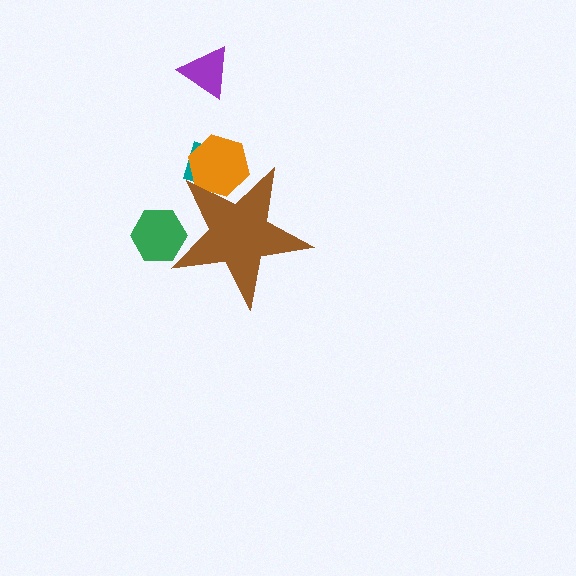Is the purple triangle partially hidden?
No, the purple triangle is fully visible.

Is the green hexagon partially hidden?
Yes, the green hexagon is partially hidden behind the brown star.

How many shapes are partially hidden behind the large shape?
3 shapes are partially hidden.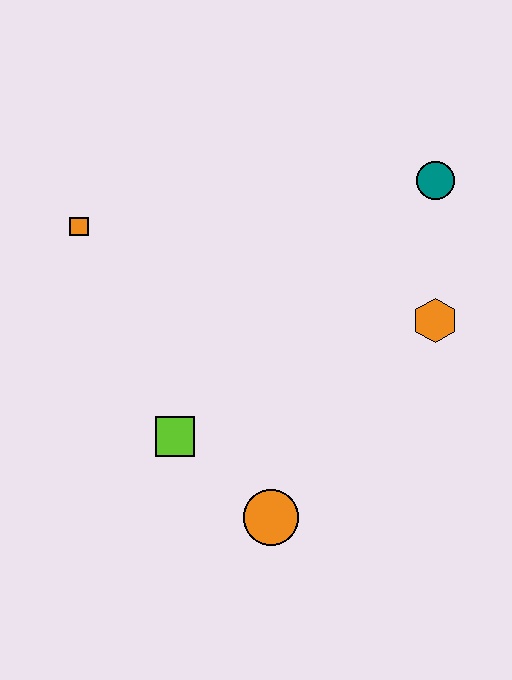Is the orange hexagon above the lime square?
Yes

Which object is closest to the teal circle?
The orange hexagon is closest to the teal circle.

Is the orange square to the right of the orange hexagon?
No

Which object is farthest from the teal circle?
The orange circle is farthest from the teal circle.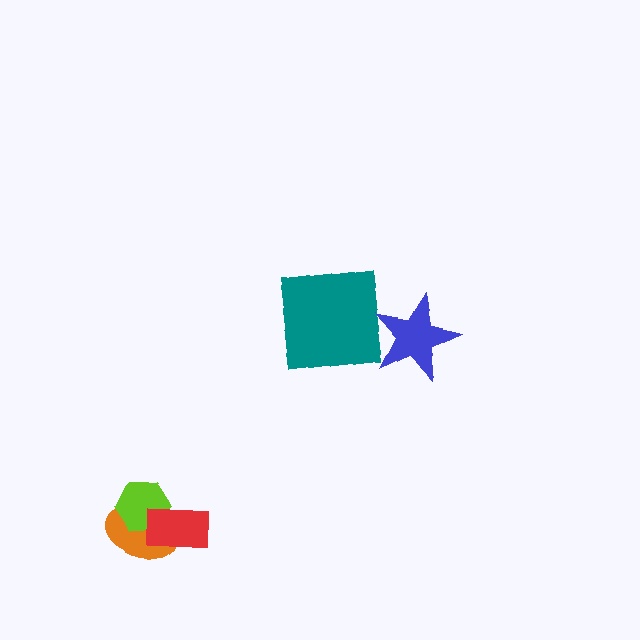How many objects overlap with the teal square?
0 objects overlap with the teal square.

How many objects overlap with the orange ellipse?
2 objects overlap with the orange ellipse.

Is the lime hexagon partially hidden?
Yes, it is partially covered by another shape.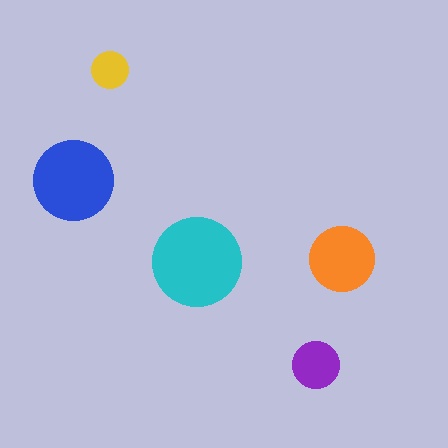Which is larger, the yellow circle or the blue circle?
The blue one.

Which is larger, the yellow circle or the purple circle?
The purple one.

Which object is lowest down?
The purple circle is bottommost.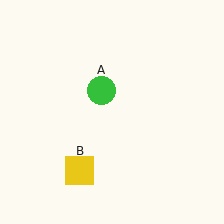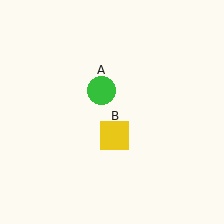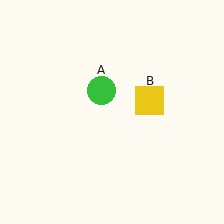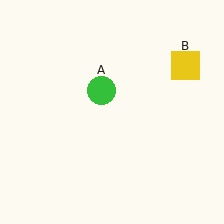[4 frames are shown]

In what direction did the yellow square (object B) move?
The yellow square (object B) moved up and to the right.